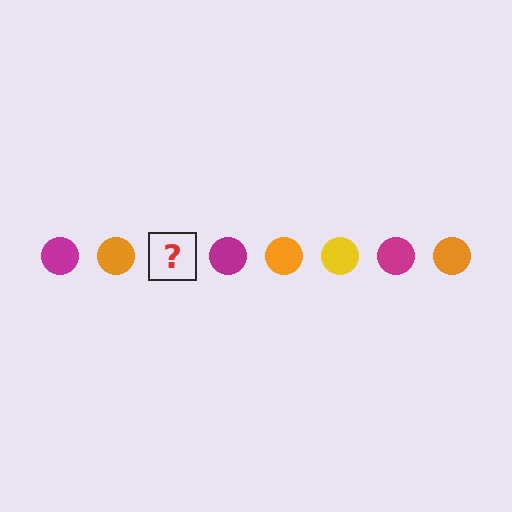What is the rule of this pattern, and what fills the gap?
The rule is that the pattern cycles through magenta, orange, yellow circles. The gap should be filled with a yellow circle.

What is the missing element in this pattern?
The missing element is a yellow circle.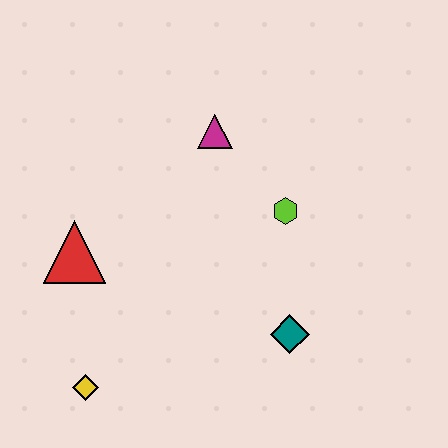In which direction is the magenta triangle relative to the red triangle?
The magenta triangle is to the right of the red triangle.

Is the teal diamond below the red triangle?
Yes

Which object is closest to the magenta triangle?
The lime hexagon is closest to the magenta triangle.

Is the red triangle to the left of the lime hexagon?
Yes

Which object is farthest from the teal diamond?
The red triangle is farthest from the teal diamond.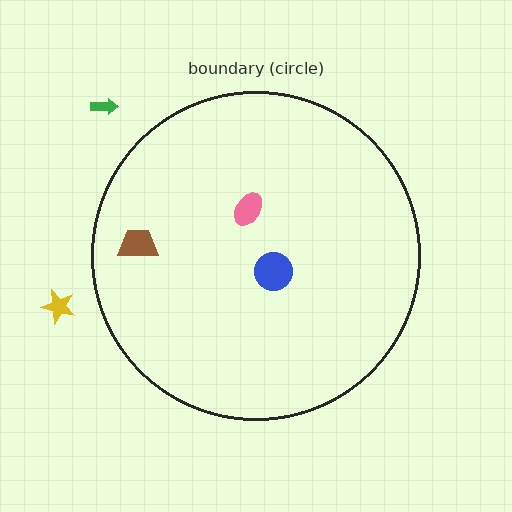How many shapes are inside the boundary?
3 inside, 2 outside.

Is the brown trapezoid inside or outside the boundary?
Inside.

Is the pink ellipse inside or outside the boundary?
Inside.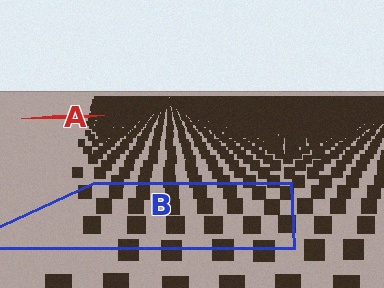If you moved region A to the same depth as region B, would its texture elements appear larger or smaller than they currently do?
They would appear larger. At a closer depth, the same texture elements are projected at a bigger on-screen size.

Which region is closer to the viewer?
Region B is closer. The texture elements there are larger and more spread out.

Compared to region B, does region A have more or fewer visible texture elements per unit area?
Region A has more texture elements per unit area — they are packed more densely because it is farther away.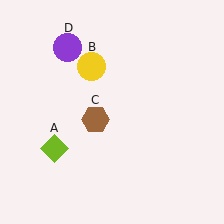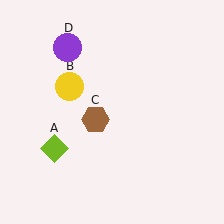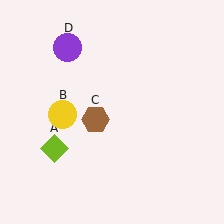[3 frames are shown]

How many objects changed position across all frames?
1 object changed position: yellow circle (object B).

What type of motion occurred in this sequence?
The yellow circle (object B) rotated counterclockwise around the center of the scene.